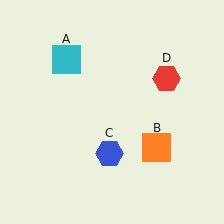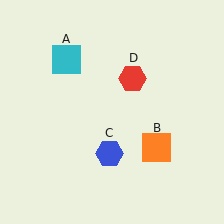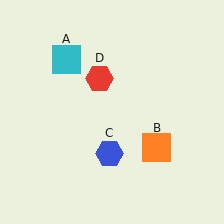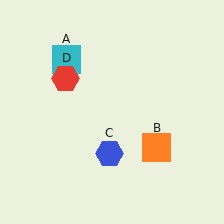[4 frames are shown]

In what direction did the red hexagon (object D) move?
The red hexagon (object D) moved left.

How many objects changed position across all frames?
1 object changed position: red hexagon (object D).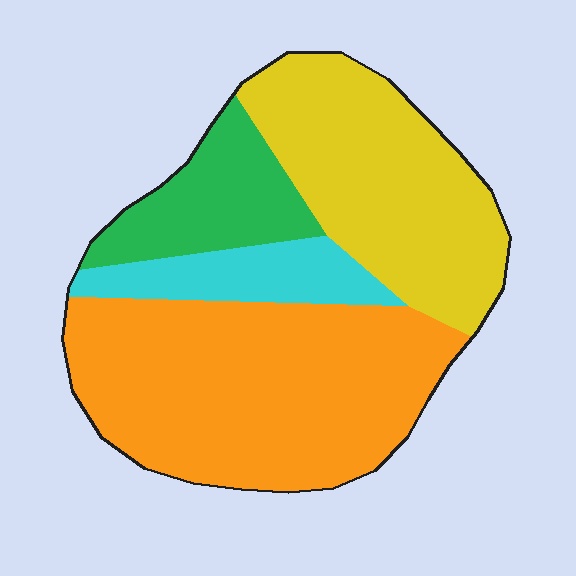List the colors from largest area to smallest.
From largest to smallest: orange, yellow, green, cyan.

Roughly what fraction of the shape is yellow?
Yellow covers around 30% of the shape.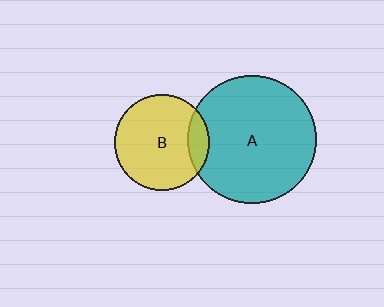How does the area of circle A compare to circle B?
Approximately 1.8 times.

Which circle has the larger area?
Circle A (teal).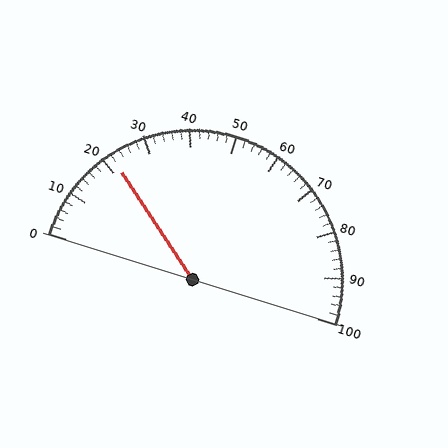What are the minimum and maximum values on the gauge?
The gauge ranges from 0 to 100.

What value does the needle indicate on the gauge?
The needle indicates approximately 22.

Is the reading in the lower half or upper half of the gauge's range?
The reading is in the lower half of the range (0 to 100).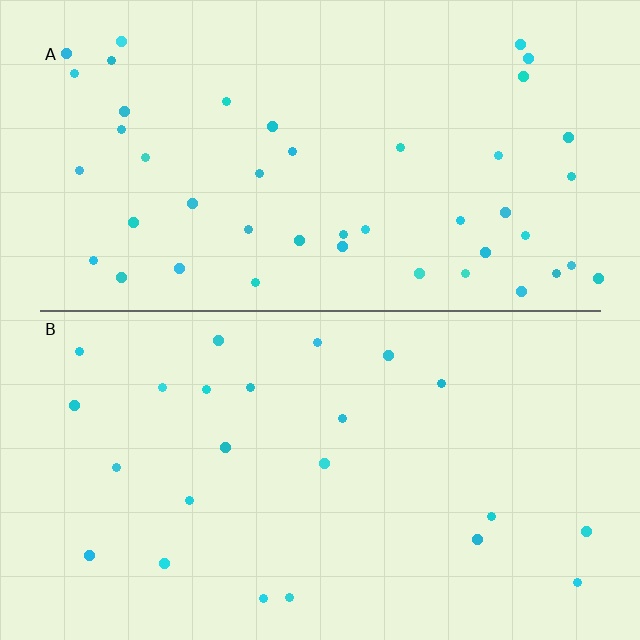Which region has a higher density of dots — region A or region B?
A (the top).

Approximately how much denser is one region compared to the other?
Approximately 2.0× — region A over region B.